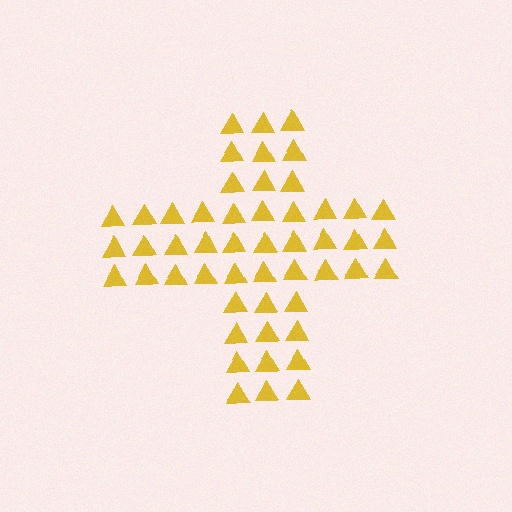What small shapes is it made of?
It is made of small triangles.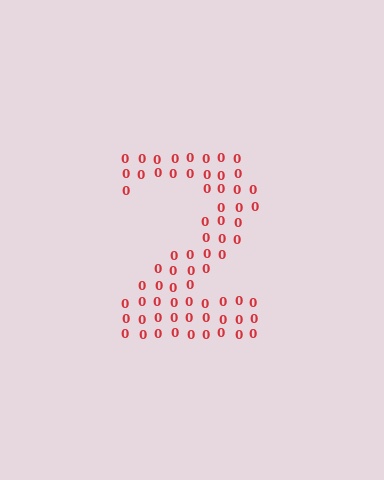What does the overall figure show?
The overall figure shows the digit 2.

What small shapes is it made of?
It is made of small digit 0's.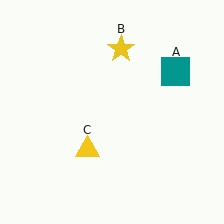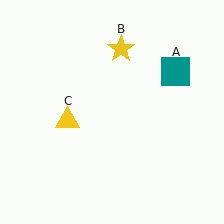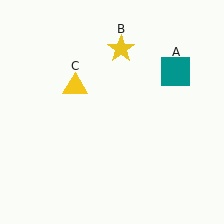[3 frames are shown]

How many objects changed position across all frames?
1 object changed position: yellow triangle (object C).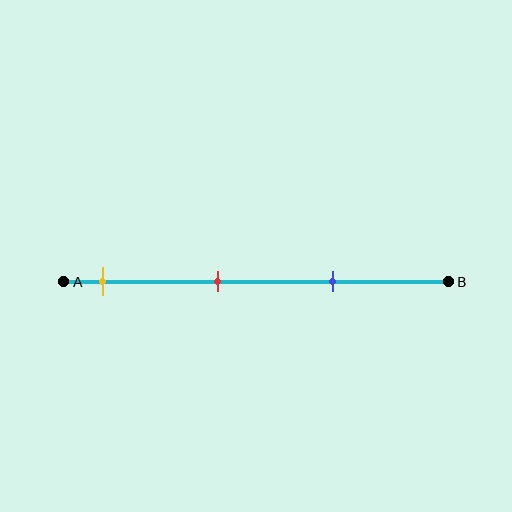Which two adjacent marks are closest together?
The red and blue marks are the closest adjacent pair.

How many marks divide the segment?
There are 3 marks dividing the segment.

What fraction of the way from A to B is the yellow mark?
The yellow mark is approximately 10% (0.1) of the way from A to B.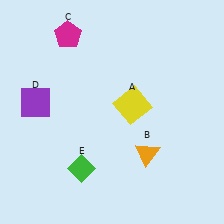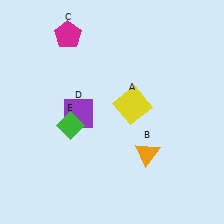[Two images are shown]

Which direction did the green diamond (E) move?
The green diamond (E) moved up.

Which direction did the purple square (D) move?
The purple square (D) moved right.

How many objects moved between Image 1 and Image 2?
2 objects moved between the two images.